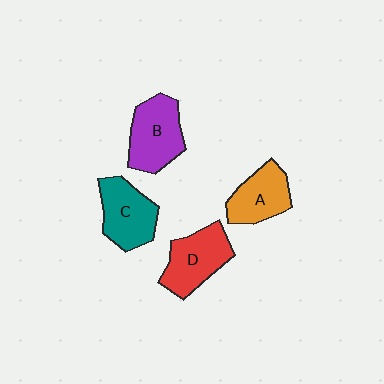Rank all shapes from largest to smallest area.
From largest to smallest: B (purple), D (red), C (teal), A (orange).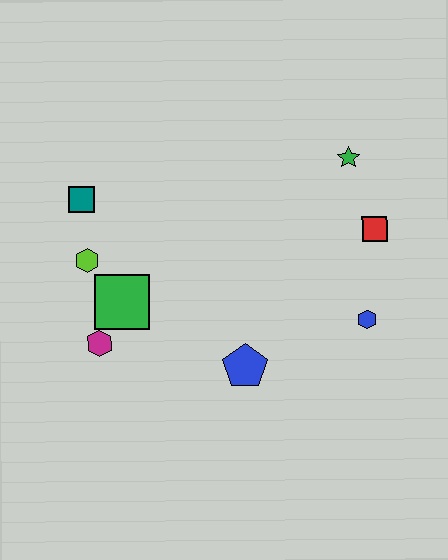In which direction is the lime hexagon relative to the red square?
The lime hexagon is to the left of the red square.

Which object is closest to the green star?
The red square is closest to the green star.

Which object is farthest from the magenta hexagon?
The green star is farthest from the magenta hexagon.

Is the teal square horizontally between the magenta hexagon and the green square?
No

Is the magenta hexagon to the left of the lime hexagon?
No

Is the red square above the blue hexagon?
Yes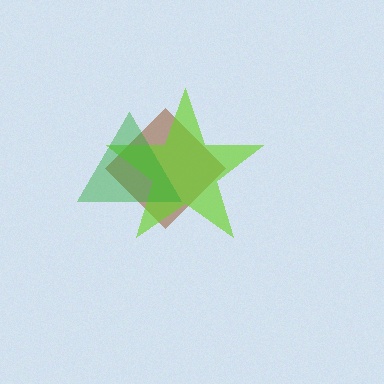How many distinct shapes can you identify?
There are 3 distinct shapes: a brown diamond, a lime star, a green triangle.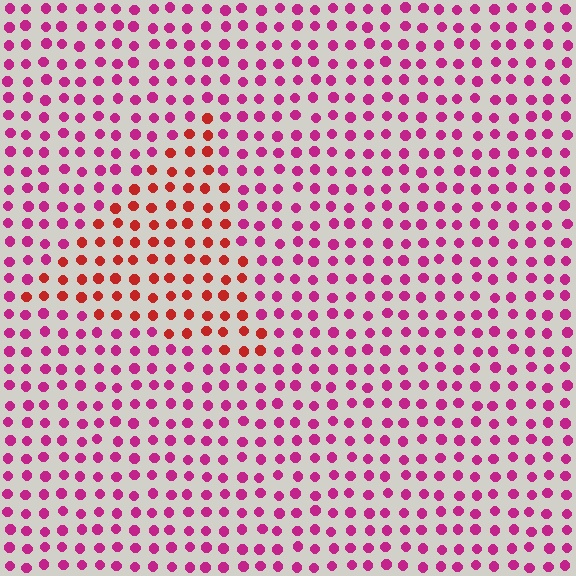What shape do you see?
I see a triangle.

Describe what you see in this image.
The image is filled with small magenta elements in a uniform arrangement. A triangle-shaped region is visible where the elements are tinted to a slightly different hue, forming a subtle color boundary.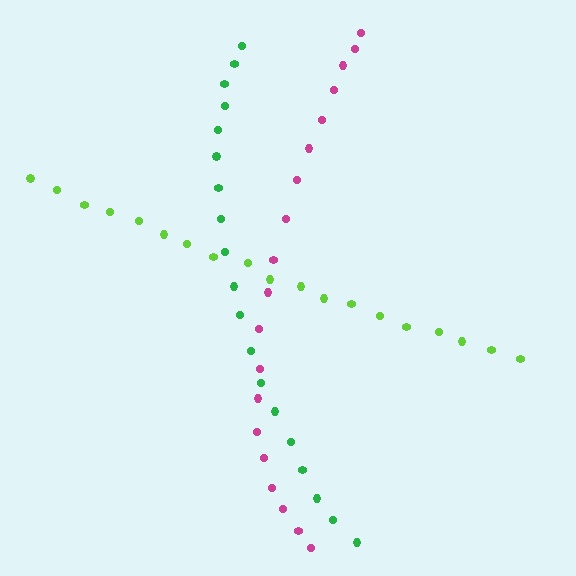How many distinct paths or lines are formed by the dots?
There are 3 distinct paths.